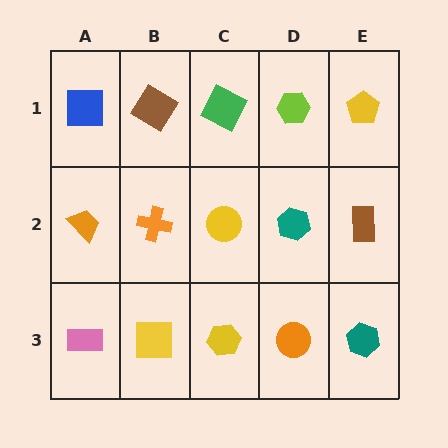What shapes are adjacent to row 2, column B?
A brown diamond (row 1, column B), a yellow square (row 3, column B), an orange trapezoid (row 2, column A), a yellow circle (row 2, column C).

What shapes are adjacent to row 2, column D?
A lime hexagon (row 1, column D), an orange circle (row 3, column D), a yellow circle (row 2, column C), a brown rectangle (row 2, column E).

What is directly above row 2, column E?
A yellow pentagon.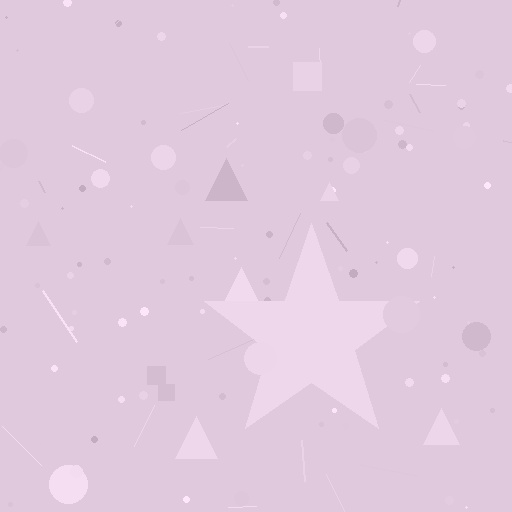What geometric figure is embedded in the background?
A star is embedded in the background.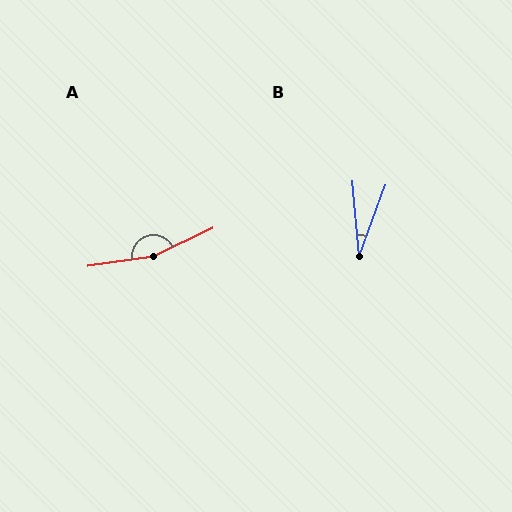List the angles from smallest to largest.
B (25°), A (163°).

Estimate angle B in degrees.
Approximately 25 degrees.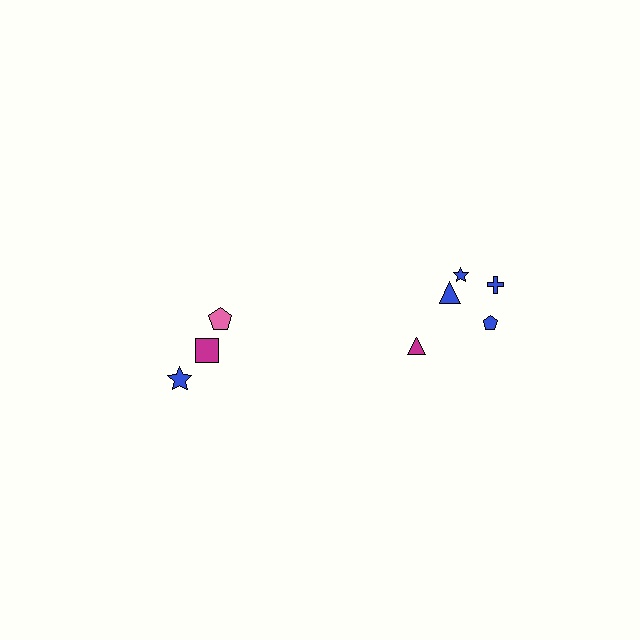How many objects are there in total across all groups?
There are 8 objects.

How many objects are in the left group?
There are 3 objects.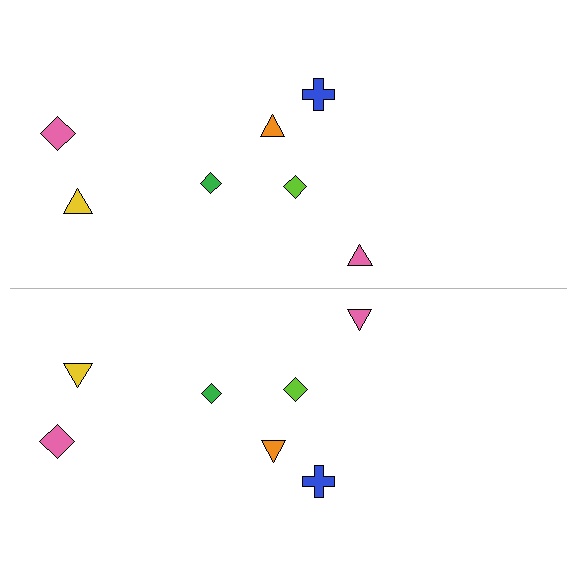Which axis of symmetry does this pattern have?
The pattern has a horizontal axis of symmetry running through the center of the image.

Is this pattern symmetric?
Yes, this pattern has bilateral (reflection) symmetry.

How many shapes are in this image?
There are 14 shapes in this image.